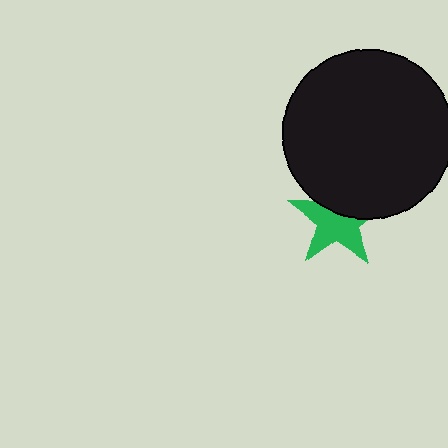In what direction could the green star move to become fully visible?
The green star could move down. That would shift it out from behind the black circle entirely.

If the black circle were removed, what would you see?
You would see the complete green star.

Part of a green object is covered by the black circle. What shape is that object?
It is a star.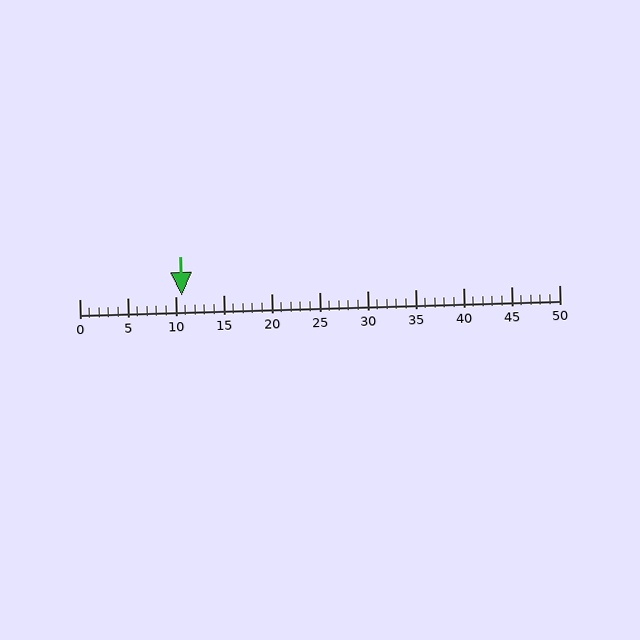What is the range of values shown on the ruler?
The ruler shows values from 0 to 50.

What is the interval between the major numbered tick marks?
The major tick marks are spaced 5 units apart.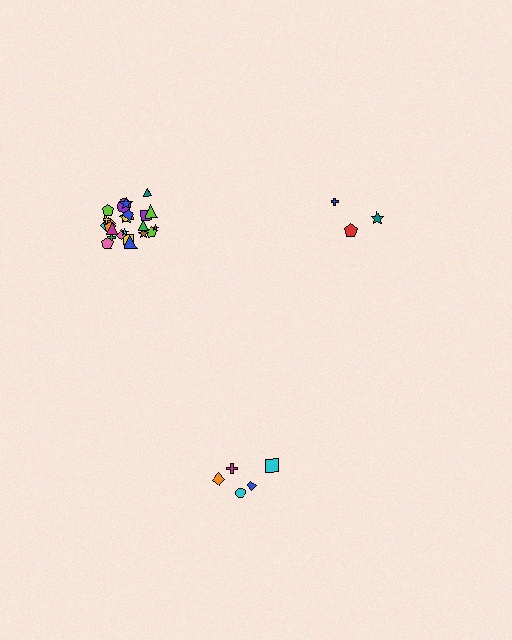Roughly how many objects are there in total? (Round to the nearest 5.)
Roughly 35 objects in total.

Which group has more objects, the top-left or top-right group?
The top-left group.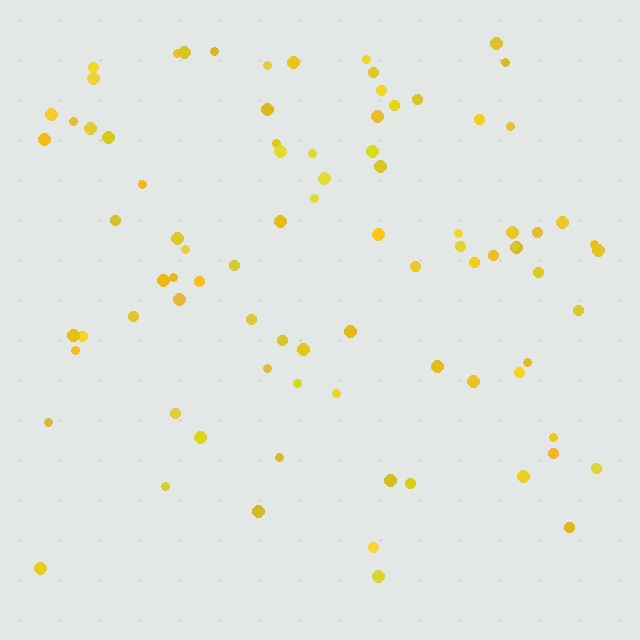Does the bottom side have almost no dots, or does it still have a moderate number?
Still a moderate number, just noticeably fewer than the top.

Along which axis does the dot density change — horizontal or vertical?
Vertical.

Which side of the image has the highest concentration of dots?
The top.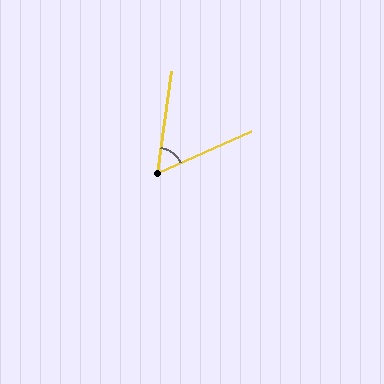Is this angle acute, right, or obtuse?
It is acute.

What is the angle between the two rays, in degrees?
Approximately 58 degrees.